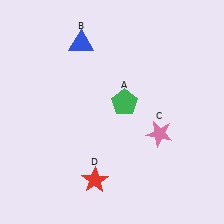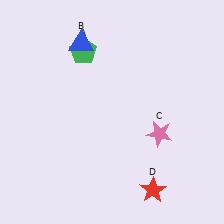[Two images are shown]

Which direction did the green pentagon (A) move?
The green pentagon (A) moved up.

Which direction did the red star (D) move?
The red star (D) moved right.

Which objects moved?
The objects that moved are: the green pentagon (A), the red star (D).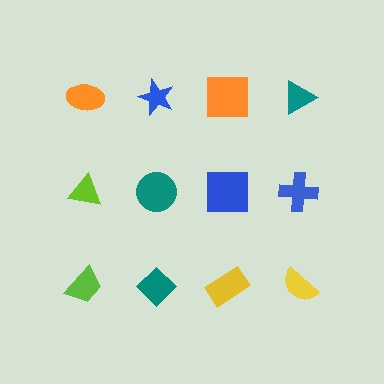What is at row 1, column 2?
A blue star.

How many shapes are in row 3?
4 shapes.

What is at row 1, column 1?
An orange ellipse.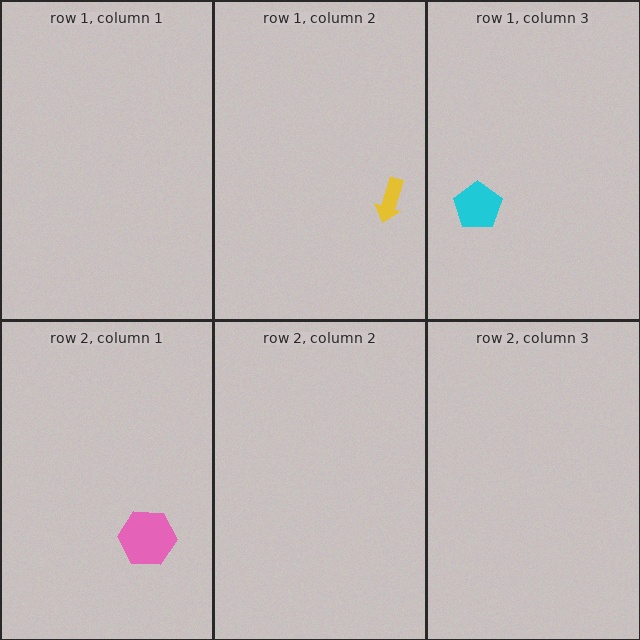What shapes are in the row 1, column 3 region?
The cyan pentagon.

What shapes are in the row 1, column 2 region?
The yellow arrow.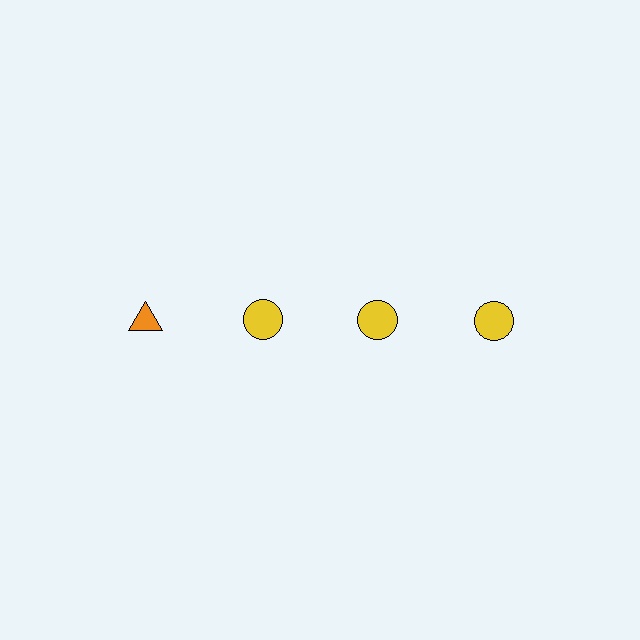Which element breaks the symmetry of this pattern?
The orange triangle in the top row, leftmost column breaks the symmetry. All other shapes are yellow circles.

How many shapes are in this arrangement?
There are 4 shapes arranged in a grid pattern.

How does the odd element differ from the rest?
It differs in both color (orange instead of yellow) and shape (triangle instead of circle).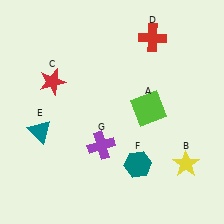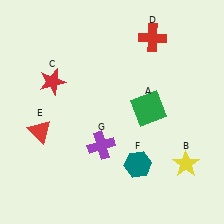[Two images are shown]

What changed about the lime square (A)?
In Image 1, A is lime. In Image 2, it changed to green.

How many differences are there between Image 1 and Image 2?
There are 2 differences between the two images.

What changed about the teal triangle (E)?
In Image 1, E is teal. In Image 2, it changed to red.